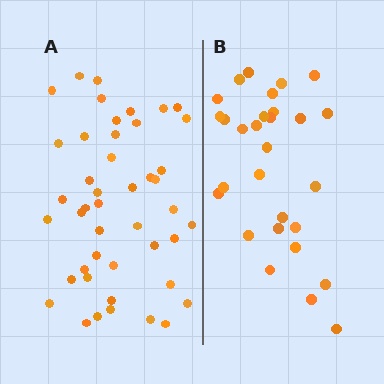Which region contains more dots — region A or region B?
Region A (the left region) has more dots.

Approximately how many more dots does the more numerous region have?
Region A has approximately 15 more dots than region B.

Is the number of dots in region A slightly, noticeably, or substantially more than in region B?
Region A has substantially more. The ratio is roughly 1.6 to 1.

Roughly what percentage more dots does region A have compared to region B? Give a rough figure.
About 55% more.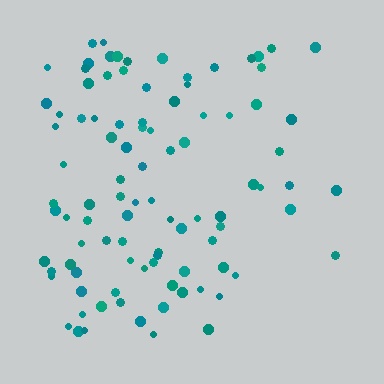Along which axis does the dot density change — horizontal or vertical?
Horizontal.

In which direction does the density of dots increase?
From right to left, with the left side densest.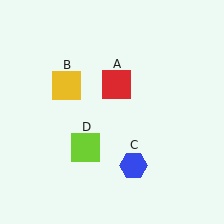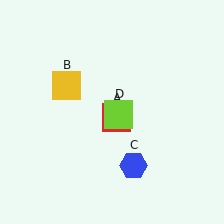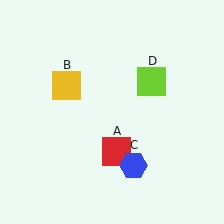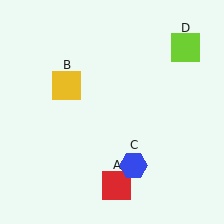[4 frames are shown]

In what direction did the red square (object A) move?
The red square (object A) moved down.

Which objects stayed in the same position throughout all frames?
Yellow square (object B) and blue hexagon (object C) remained stationary.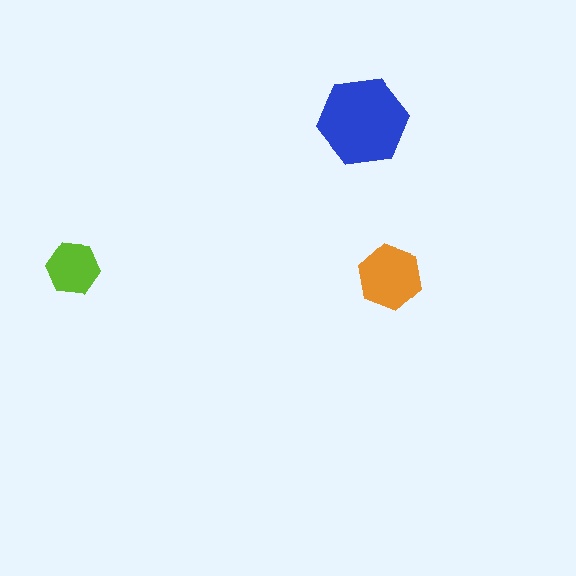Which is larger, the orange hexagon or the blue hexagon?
The blue one.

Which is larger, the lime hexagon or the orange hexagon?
The orange one.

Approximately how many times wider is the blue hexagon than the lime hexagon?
About 1.5 times wider.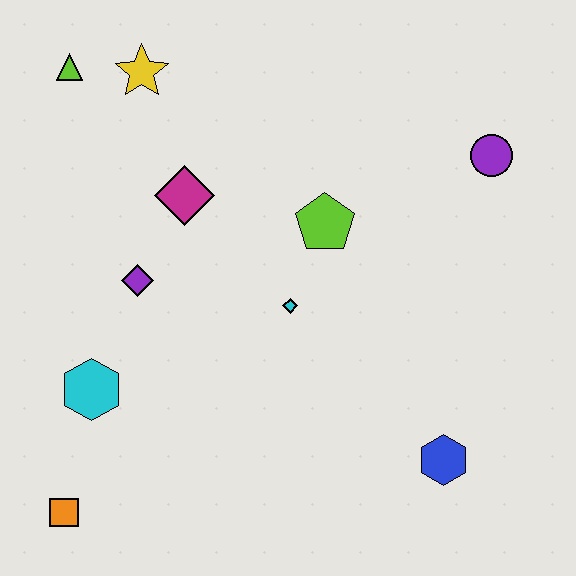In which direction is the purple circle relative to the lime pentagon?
The purple circle is to the right of the lime pentagon.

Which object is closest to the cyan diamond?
The lime pentagon is closest to the cyan diamond.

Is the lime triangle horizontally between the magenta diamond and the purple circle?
No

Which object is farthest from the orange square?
The purple circle is farthest from the orange square.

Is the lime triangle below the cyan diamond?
No